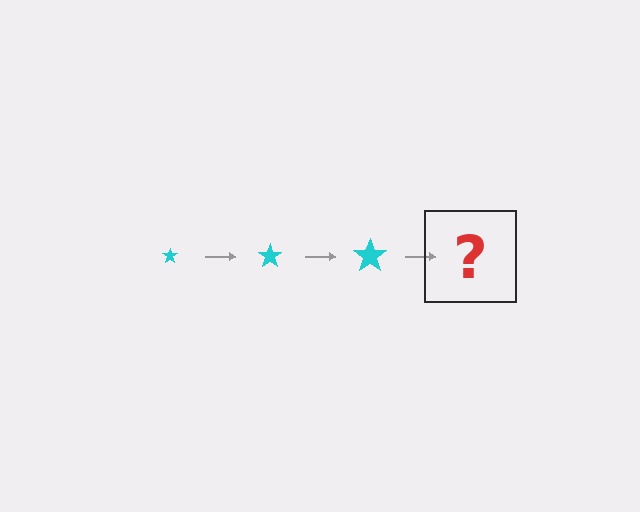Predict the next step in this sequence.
The next step is a cyan star, larger than the previous one.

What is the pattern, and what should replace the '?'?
The pattern is that the star gets progressively larger each step. The '?' should be a cyan star, larger than the previous one.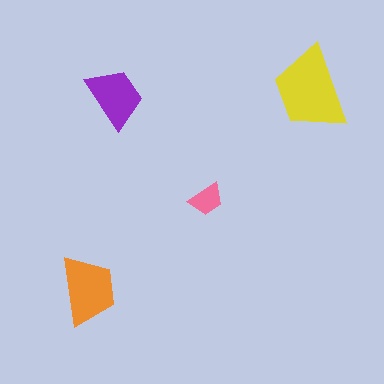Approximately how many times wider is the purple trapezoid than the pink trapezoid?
About 2 times wider.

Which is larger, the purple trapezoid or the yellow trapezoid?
The yellow one.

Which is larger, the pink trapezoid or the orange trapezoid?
The orange one.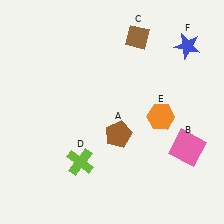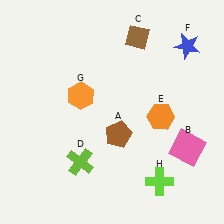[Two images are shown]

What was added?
An orange hexagon (G), a lime cross (H) were added in Image 2.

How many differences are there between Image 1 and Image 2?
There are 2 differences between the two images.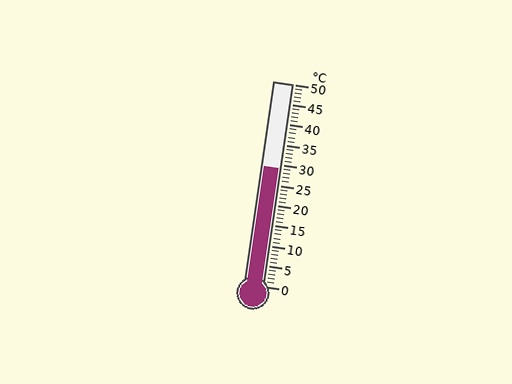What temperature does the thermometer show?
The thermometer shows approximately 29°C.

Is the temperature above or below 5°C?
The temperature is above 5°C.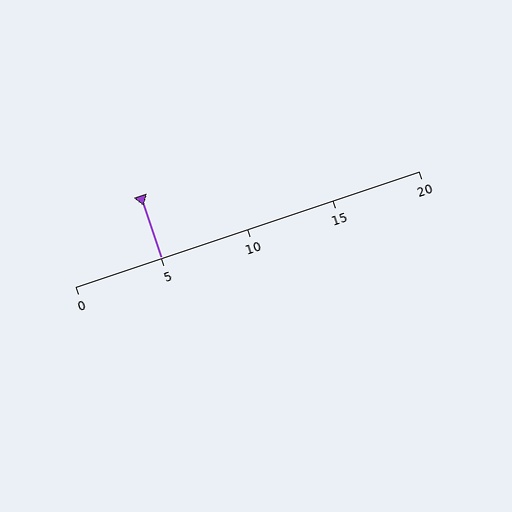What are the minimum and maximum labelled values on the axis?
The axis runs from 0 to 20.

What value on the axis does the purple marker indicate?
The marker indicates approximately 5.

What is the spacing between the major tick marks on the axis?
The major ticks are spaced 5 apart.